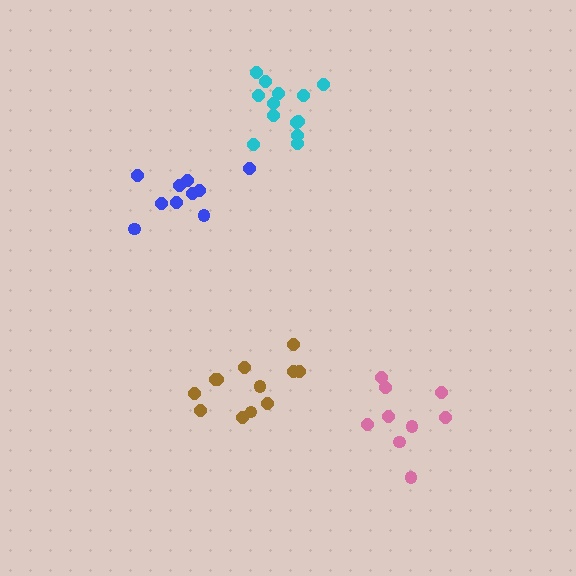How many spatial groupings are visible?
There are 4 spatial groupings.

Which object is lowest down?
The pink cluster is bottommost.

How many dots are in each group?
Group 1: 10 dots, Group 2: 12 dots, Group 3: 13 dots, Group 4: 9 dots (44 total).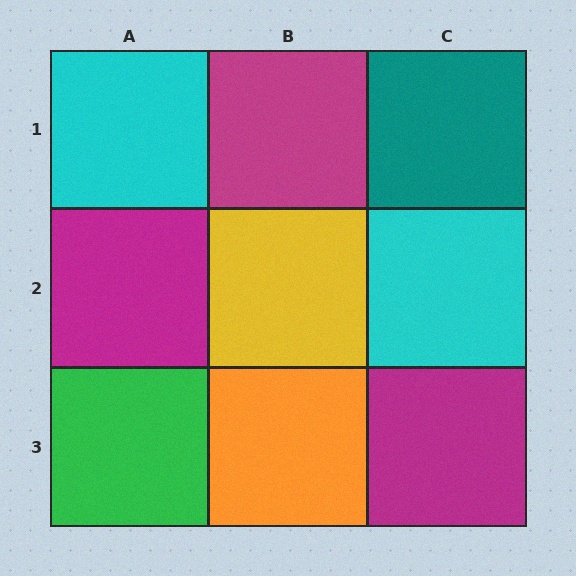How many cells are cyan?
2 cells are cyan.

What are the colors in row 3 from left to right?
Green, orange, magenta.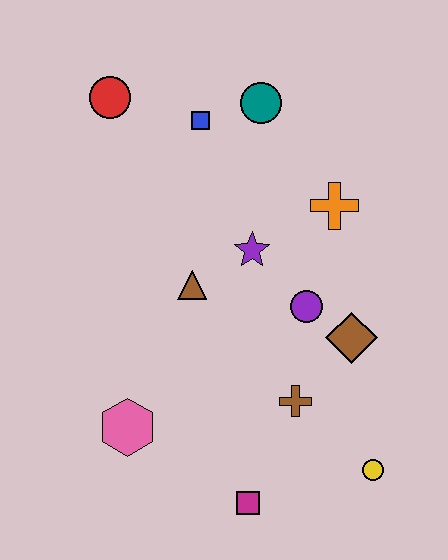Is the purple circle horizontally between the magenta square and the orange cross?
Yes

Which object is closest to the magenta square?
The brown cross is closest to the magenta square.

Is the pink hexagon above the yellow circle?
Yes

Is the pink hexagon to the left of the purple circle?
Yes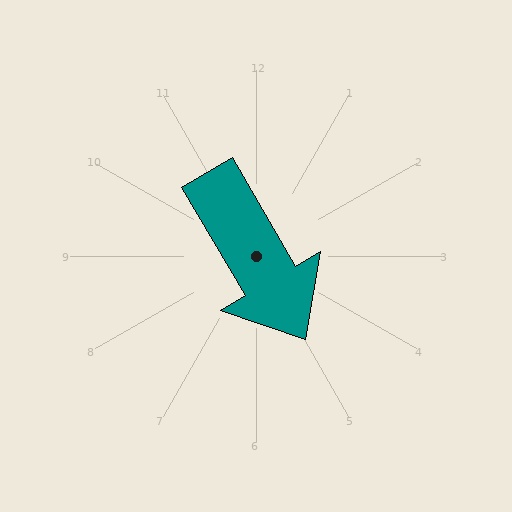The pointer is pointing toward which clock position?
Roughly 5 o'clock.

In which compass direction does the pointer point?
Southeast.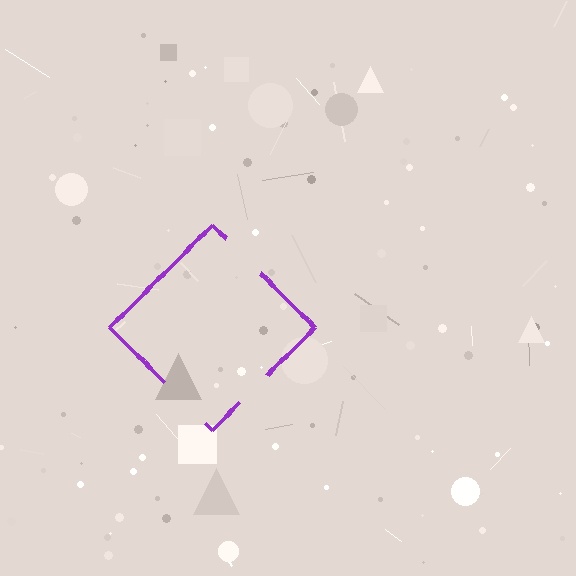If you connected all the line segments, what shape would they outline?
They would outline a diamond.